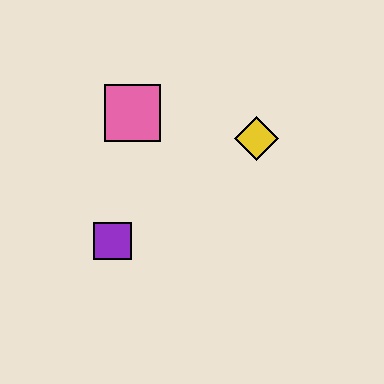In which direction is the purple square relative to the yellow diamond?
The purple square is to the left of the yellow diamond.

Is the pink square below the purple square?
No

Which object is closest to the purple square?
The pink square is closest to the purple square.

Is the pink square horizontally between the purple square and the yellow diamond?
Yes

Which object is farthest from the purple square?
The yellow diamond is farthest from the purple square.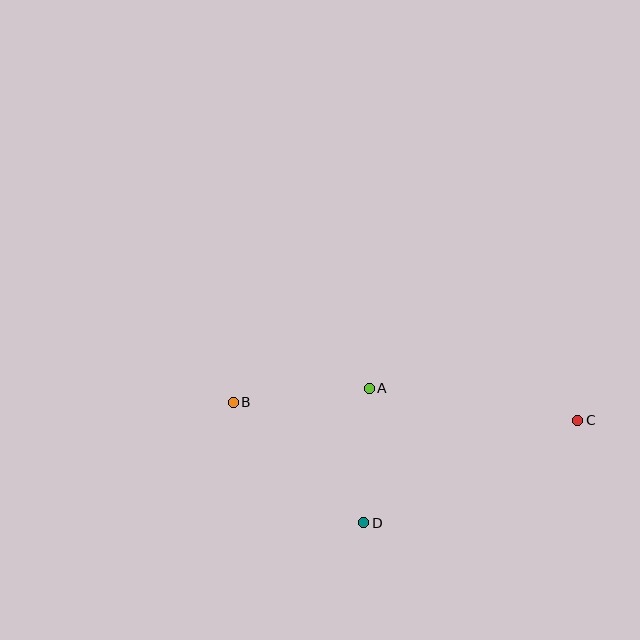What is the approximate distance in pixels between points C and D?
The distance between C and D is approximately 237 pixels.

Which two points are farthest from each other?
Points B and C are farthest from each other.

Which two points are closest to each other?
Points A and D are closest to each other.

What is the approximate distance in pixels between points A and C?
The distance between A and C is approximately 211 pixels.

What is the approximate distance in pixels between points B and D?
The distance between B and D is approximately 178 pixels.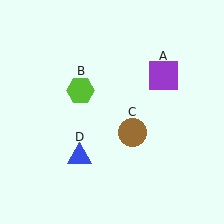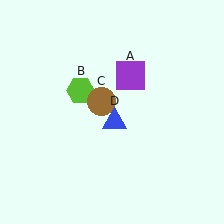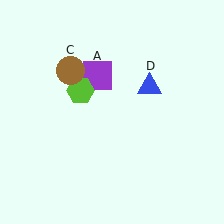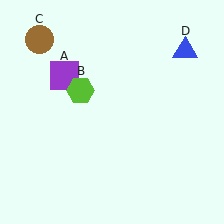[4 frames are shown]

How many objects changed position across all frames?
3 objects changed position: purple square (object A), brown circle (object C), blue triangle (object D).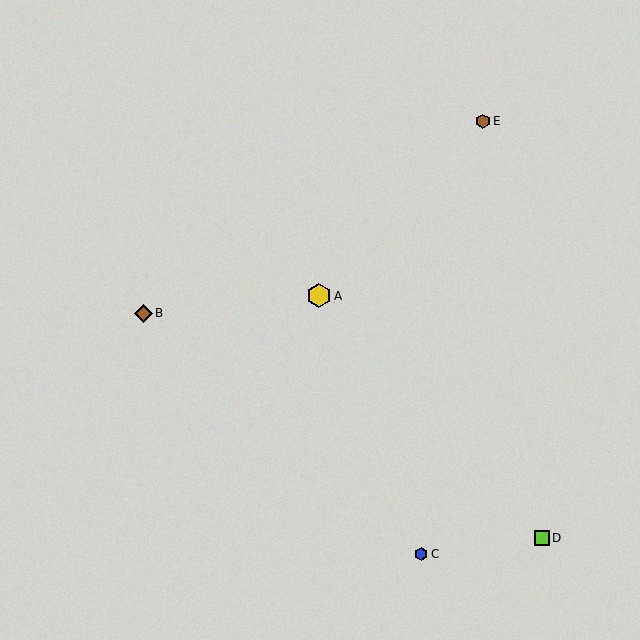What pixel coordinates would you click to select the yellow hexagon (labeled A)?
Click at (319, 296) to select the yellow hexagon A.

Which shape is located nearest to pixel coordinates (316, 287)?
The yellow hexagon (labeled A) at (319, 296) is nearest to that location.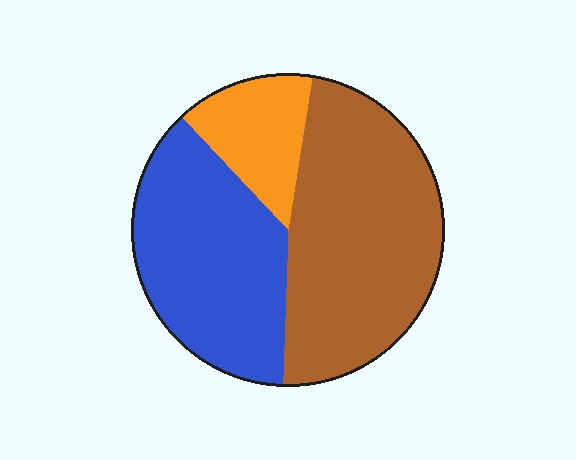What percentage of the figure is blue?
Blue takes up about three eighths (3/8) of the figure.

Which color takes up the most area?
Brown, at roughly 50%.